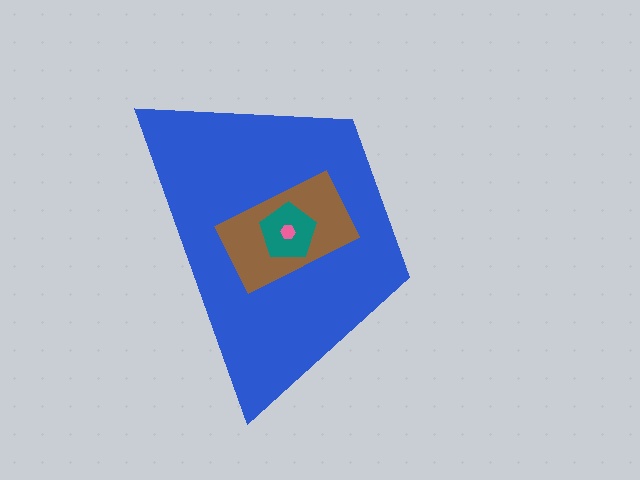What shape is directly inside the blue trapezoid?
The brown rectangle.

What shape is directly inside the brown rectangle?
The teal pentagon.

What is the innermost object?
The pink hexagon.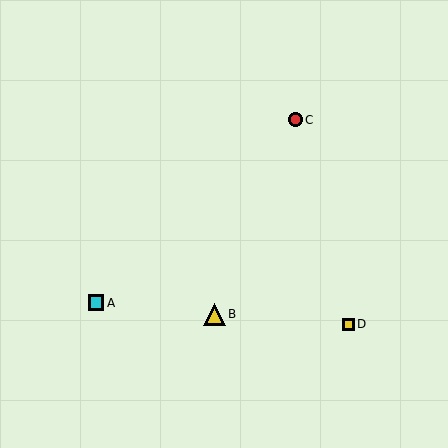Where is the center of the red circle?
The center of the red circle is at (295, 120).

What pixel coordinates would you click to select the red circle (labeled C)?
Click at (295, 120) to select the red circle C.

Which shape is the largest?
The yellow triangle (labeled B) is the largest.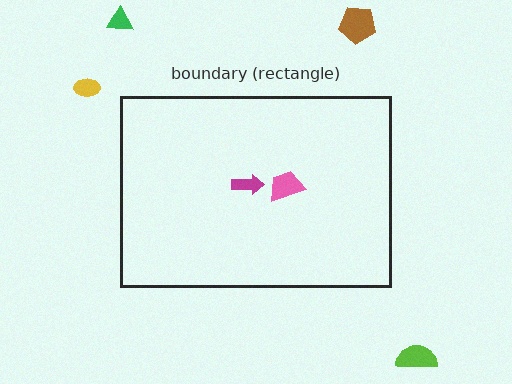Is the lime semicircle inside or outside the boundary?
Outside.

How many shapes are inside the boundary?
2 inside, 4 outside.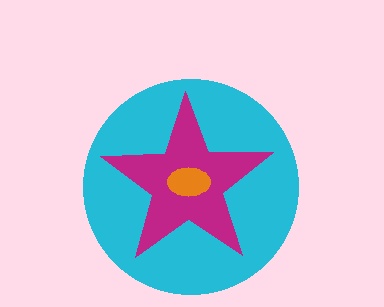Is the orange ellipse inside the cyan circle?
Yes.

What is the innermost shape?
The orange ellipse.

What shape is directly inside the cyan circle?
The magenta star.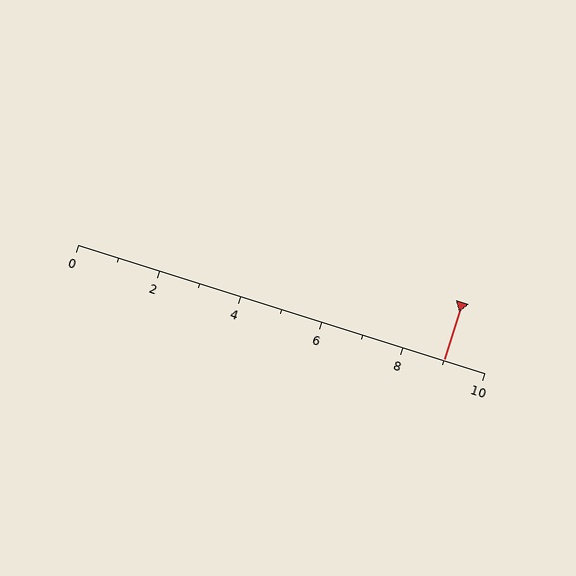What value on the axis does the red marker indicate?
The marker indicates approximately 9.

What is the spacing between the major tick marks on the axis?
The major ticks are spaced 2 apart.